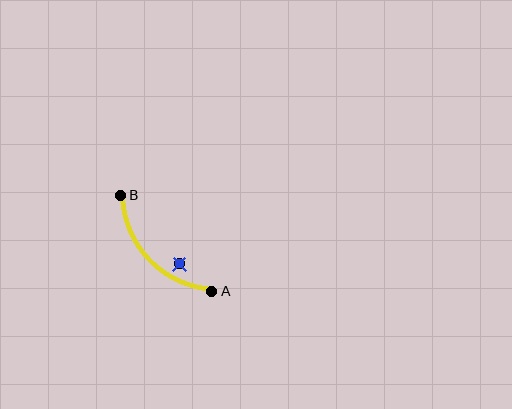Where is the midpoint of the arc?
The arc midpoint is the point on the curve farthest from the straight line joining A and B. It sits below and to the left of that line.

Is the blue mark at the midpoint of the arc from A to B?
No — the blue mark does not lie on the arc at all. It sits slightly inside the curve.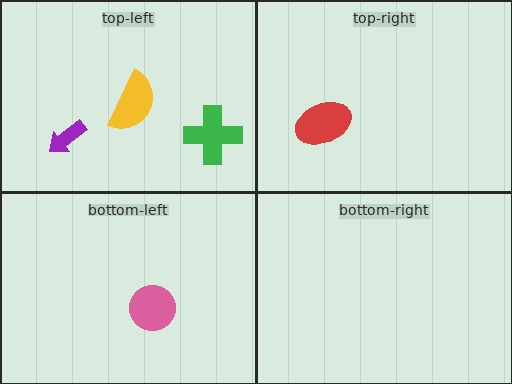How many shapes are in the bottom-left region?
1.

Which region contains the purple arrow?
The top-left region.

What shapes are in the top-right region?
The red ellipse.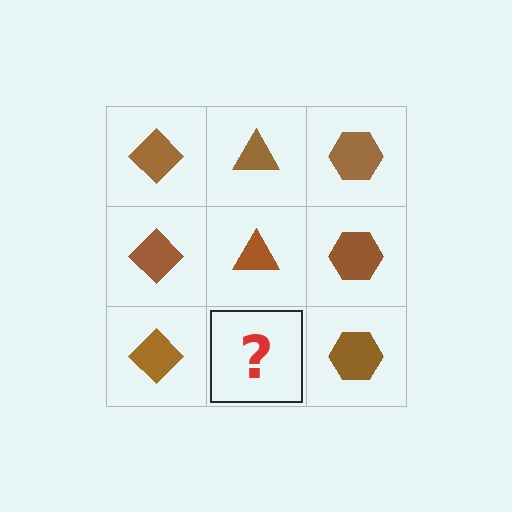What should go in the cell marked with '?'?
The missing cell should contain a brown triangle.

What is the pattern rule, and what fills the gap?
The rule is that each column has a consistent shape. The gap should be filled with a brown triangle.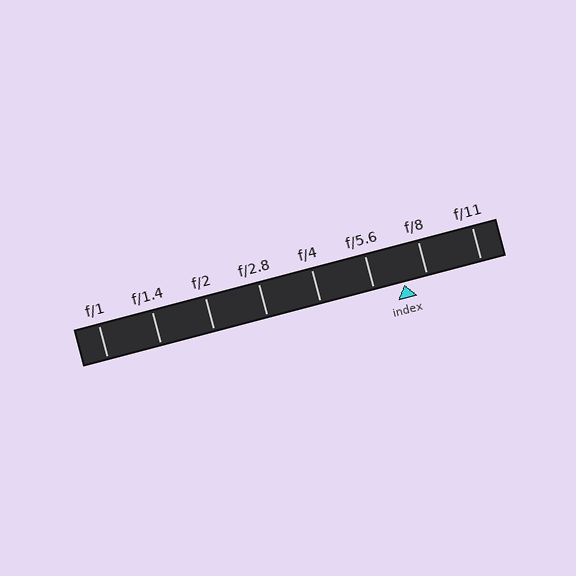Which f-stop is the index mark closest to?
The index mark is closest to f/8.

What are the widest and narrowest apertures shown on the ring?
The widest aperture shown is f/1 and the narrowest is f/11.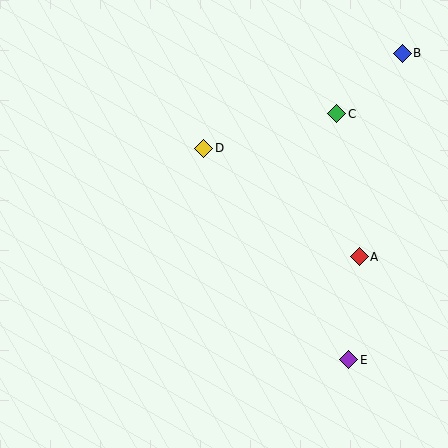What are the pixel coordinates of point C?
Point C is at (337, 114).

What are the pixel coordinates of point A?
Point A is at (359, 257).